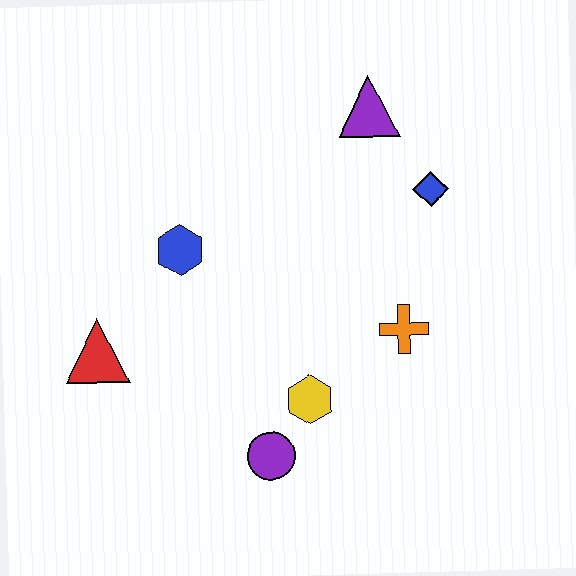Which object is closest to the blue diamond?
The purple triangle is closest to the blue diamond.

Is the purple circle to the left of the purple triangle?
Yes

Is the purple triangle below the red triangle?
No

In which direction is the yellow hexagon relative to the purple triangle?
The yellow hexagon is below the purple triangle.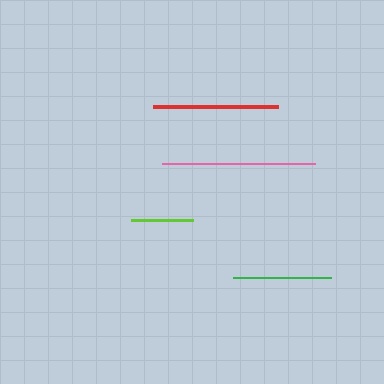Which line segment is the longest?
The pink line is the longest at approximately 153 pixels.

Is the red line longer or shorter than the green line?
The red line is longer than the green line.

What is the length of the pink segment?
The pink segment is approximately 153 pixels long.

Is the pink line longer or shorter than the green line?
The pink line is longer than the green line.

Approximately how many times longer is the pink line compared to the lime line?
The pink line is approximately 2.5 times the length of the lime line.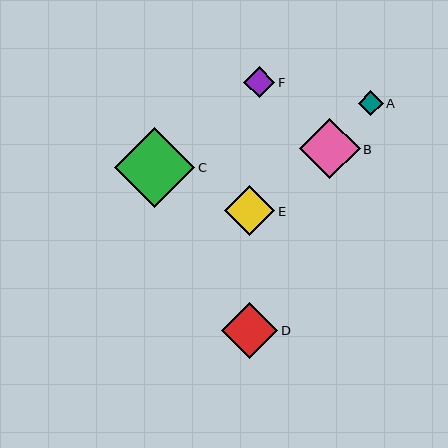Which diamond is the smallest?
Diamond A is the smallest with a size of approximately 25 pixels.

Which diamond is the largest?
Diamond C is the largest with a size of approximately 80 pixels.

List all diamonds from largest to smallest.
From largest to smallest: C, B, D, E, F, A.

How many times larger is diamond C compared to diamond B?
Diamond C is approximately 1.3 times the size of diamond B.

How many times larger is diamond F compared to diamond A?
Diamond F is approximately 1.2 times the size of diamond A.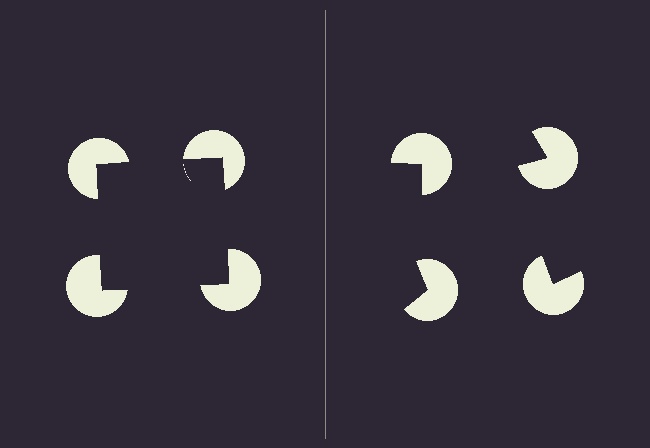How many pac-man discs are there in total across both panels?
8 — 4 on each side.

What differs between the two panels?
The pac-man discs are positioned identically on both sides; only the wedge orientations differ. On the left they align to a square; on the right they are misaligned.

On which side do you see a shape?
An illusory square appears on the left side. On the right side the wedge cuts are rotated, so no coherent shape forms.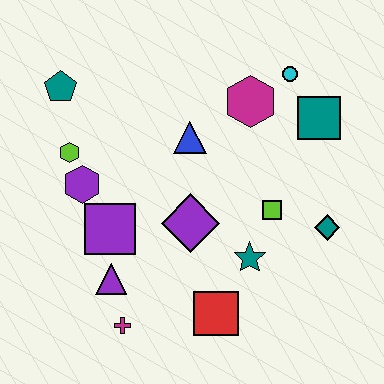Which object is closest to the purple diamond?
The teal star is closest to the purple diamond.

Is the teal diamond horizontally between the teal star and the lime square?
No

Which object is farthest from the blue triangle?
The magenta cross is farthest from the blue triangle.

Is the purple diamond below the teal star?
No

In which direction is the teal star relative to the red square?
The teal star is above the red square.